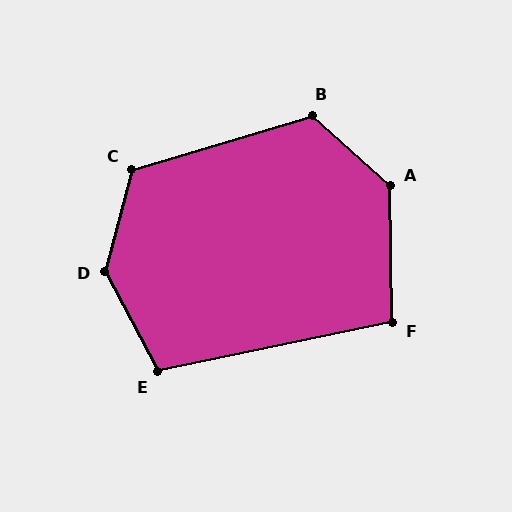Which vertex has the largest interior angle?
D, at approximately 138 degrees.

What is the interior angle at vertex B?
Approximately 121 degrees (obtuse).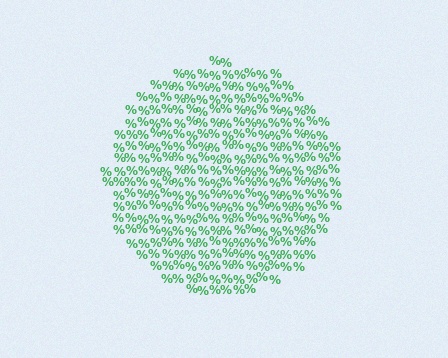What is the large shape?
The large shape is a circle.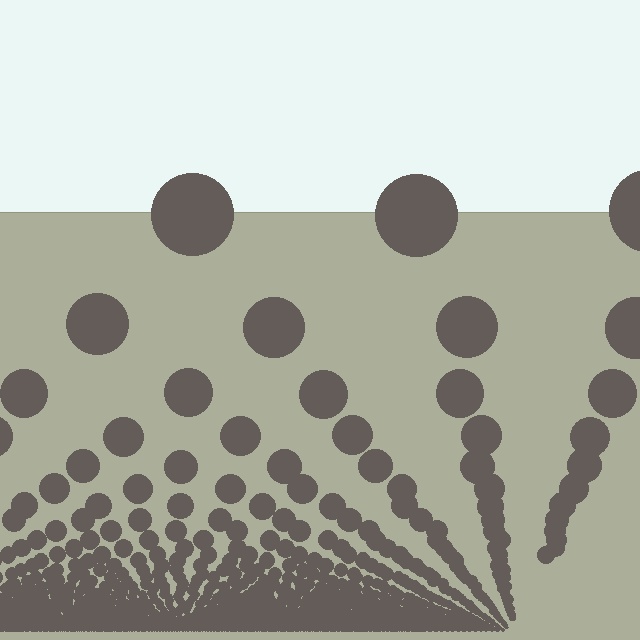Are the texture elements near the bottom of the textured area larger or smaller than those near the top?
Smaller. The gradient is inverted — elements near the bottom are smaller and denser.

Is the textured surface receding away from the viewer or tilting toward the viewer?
The surface appears to tilt toward the viewer. Texture elements get larger and sparser toward the top.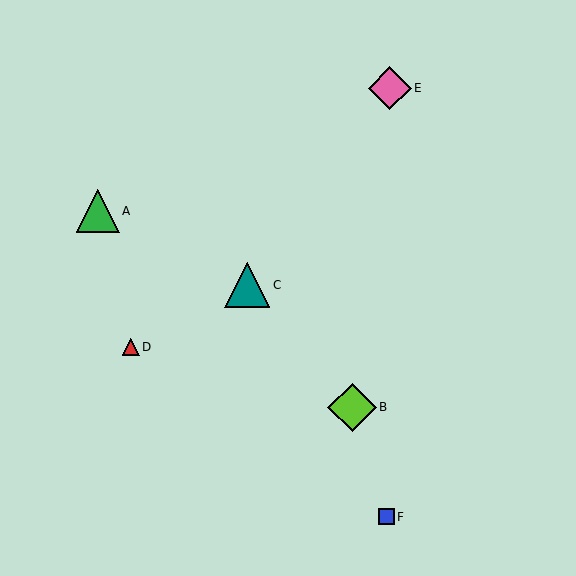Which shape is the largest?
The lime diamond (labeled B) is the largest.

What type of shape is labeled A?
Shape A is a green triangle.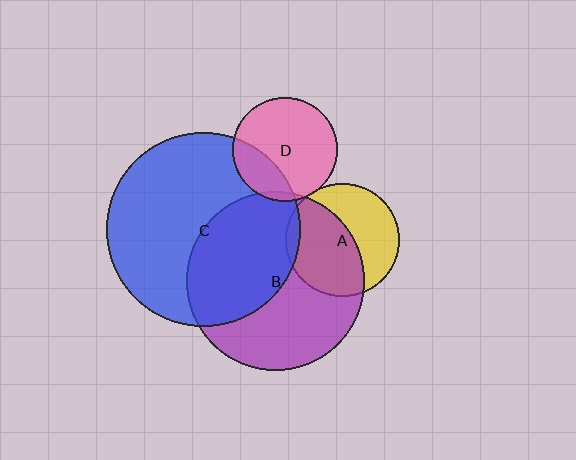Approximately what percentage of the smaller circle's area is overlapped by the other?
Approximately 45%.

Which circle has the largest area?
Circle C (blue).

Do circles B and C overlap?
Yes.